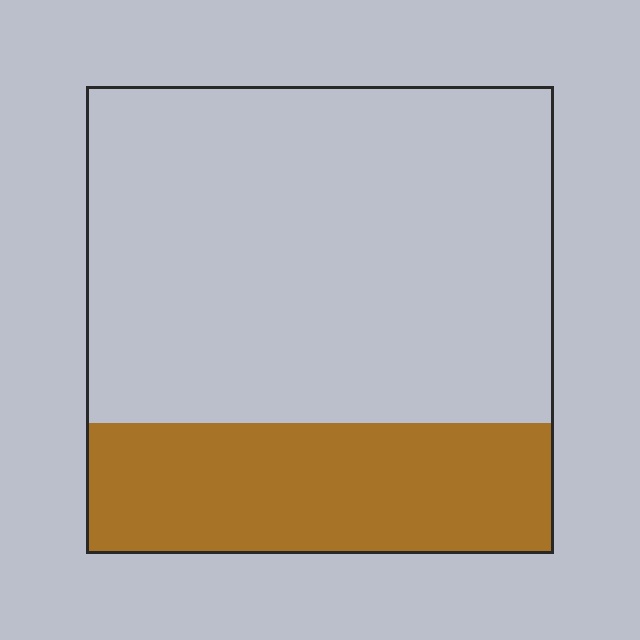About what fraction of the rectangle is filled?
About one quarter (1/4).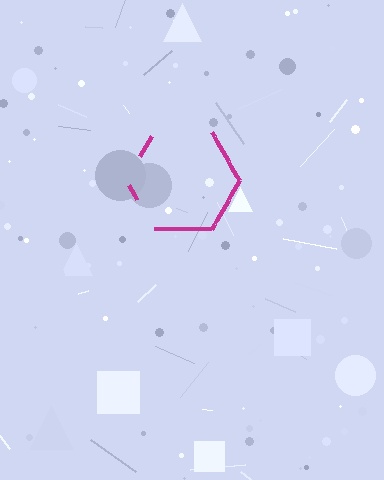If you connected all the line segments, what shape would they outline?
They would outline a hexagon.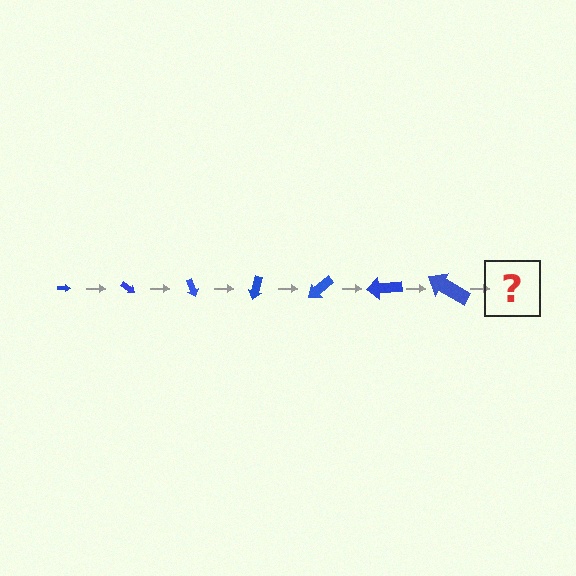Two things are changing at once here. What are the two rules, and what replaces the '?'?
The two rules are that the arrow grows larger each step and it rotates 35 degrees each step. The '?' should be an arrow, larger than the previous one and rotated 245 degrees from the start.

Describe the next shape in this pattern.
It should be an arrow, larger than the previous one and rotated 245 degrees from the start.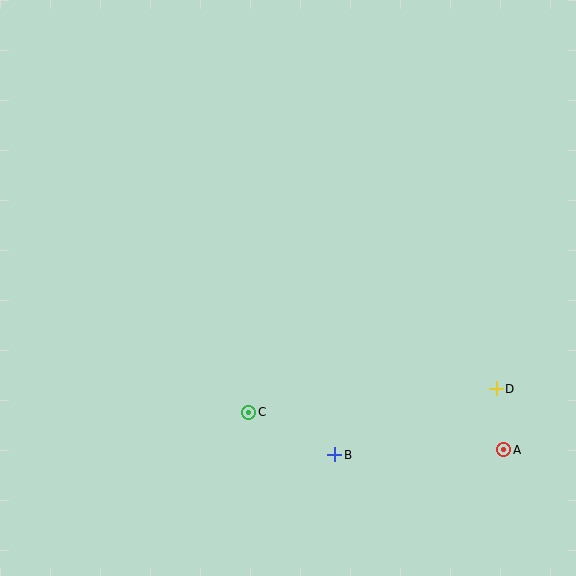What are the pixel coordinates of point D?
Point D is at (496, 389).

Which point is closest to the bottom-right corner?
Point A is closest to the bottom-right corner.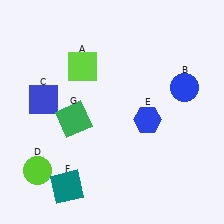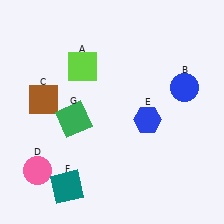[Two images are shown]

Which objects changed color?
C changed from blue to brown. D changed from lime to pink.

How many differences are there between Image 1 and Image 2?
There are 2 differences between the two images.